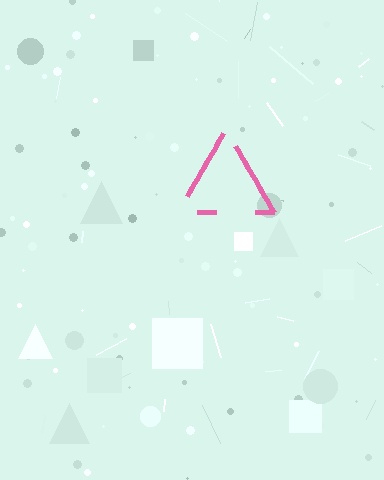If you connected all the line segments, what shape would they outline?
They would outline a triangle.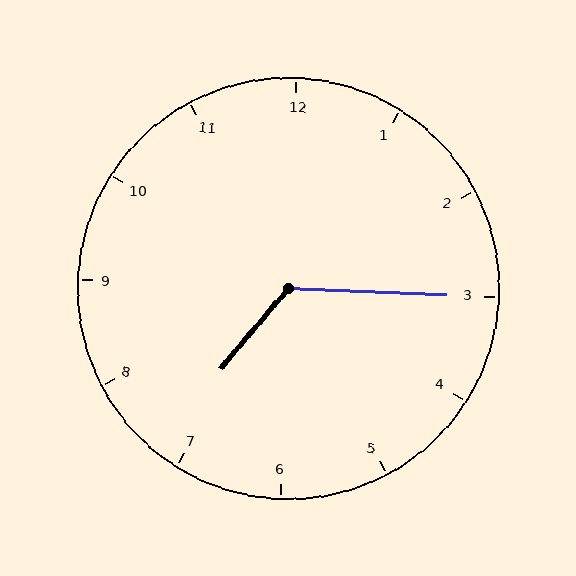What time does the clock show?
7:15.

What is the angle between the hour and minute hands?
Approximately 128 degrees.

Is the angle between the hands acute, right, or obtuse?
It is obtuse.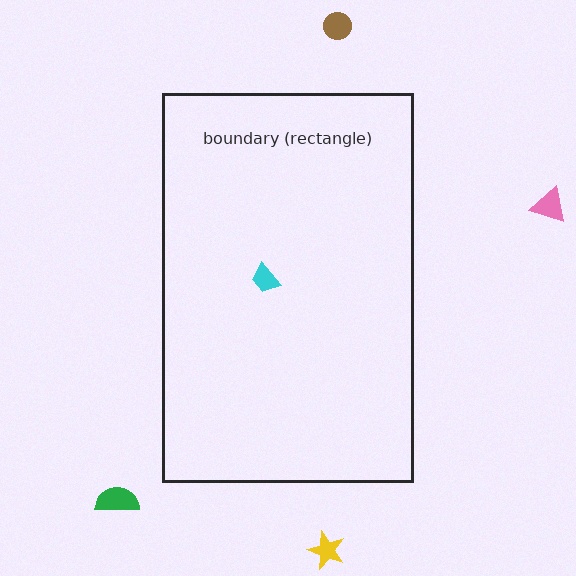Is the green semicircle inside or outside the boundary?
Outside.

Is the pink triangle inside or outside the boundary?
Outside.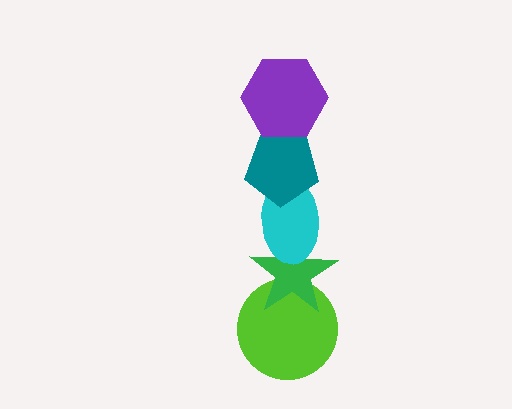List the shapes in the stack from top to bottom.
From top to bottom: the purple hexagon, the teal pentagon, the cyan ellipse, the green star, the lime circle.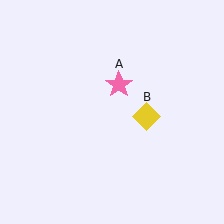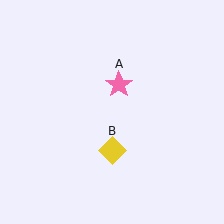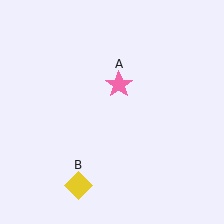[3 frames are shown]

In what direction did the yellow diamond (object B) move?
The yellow diamond (object B) moved down and to the left.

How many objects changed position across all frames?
1 object changed position: yellow diamond (object B).